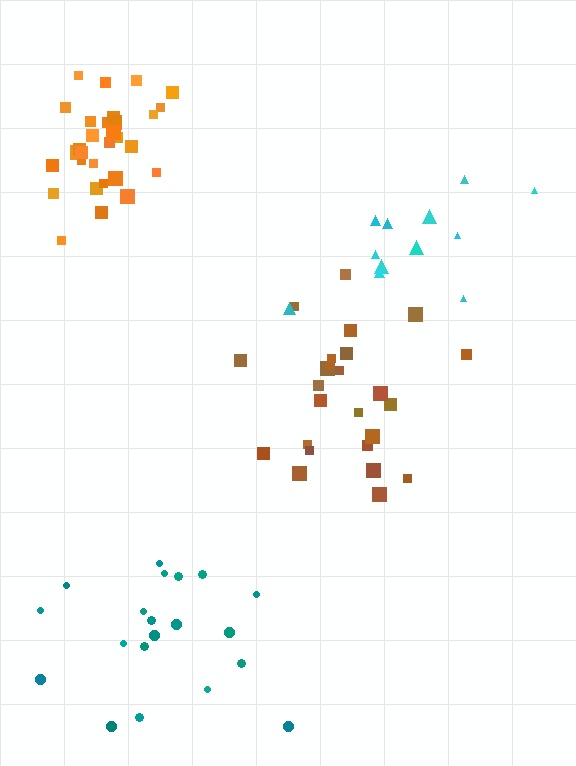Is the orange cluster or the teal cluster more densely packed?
Orange.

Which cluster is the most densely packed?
Orange.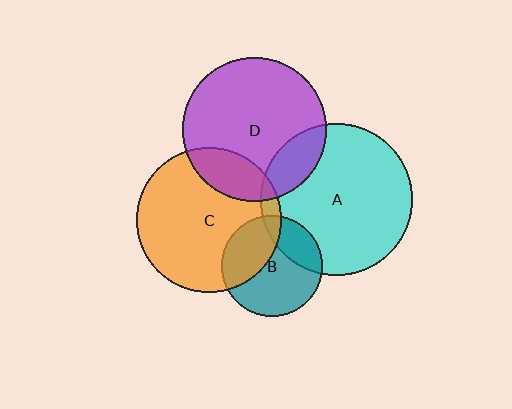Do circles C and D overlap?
Yes.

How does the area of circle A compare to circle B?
Approximately 2.3 times.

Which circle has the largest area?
Circle A (cyan).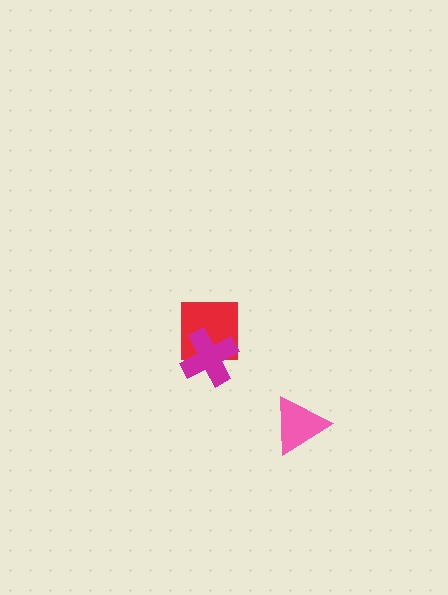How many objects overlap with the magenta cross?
1 object overlaps with the magenta cross.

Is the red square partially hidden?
Yes, it is partially covered by another shape.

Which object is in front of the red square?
The magenta cross is in front of the red square.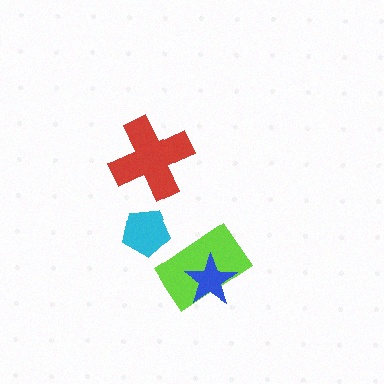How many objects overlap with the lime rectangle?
1 object overlaps with the lime rectangle.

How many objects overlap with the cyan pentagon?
0 objects overlap with the cyan pentagon.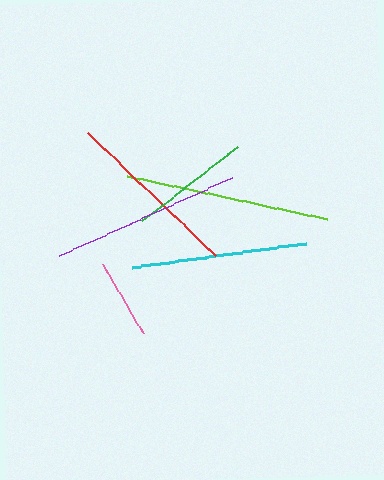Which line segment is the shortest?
The pink line is the shortest at approximately 81 pixels.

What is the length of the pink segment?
The pink segment is approximately 81 pixels long.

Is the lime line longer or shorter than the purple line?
The lime line is longer than the purple line.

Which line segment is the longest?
The lime line is the longest at approximately 205 pixels.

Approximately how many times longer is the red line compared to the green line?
The red line is approximately 1.5 times the length of the green line.